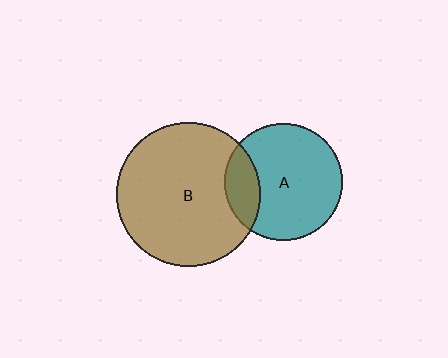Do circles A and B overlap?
Yes.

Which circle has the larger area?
Circle B (brown).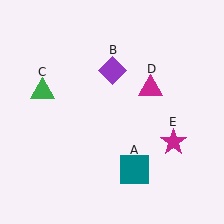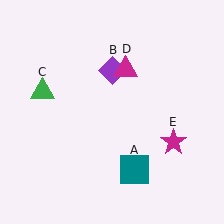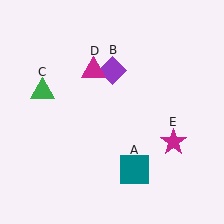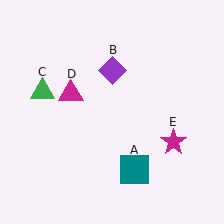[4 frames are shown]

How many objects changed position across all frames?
1 object changed position: magenta triangle (object D).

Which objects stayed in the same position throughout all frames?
Teal square (object A) and purple diamond (object B) and green triangle (object C) and magenta star (object E) remained stationary.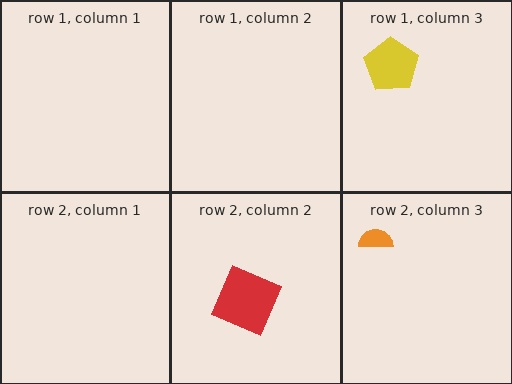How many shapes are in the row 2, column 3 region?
1.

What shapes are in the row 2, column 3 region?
The orange semicircle.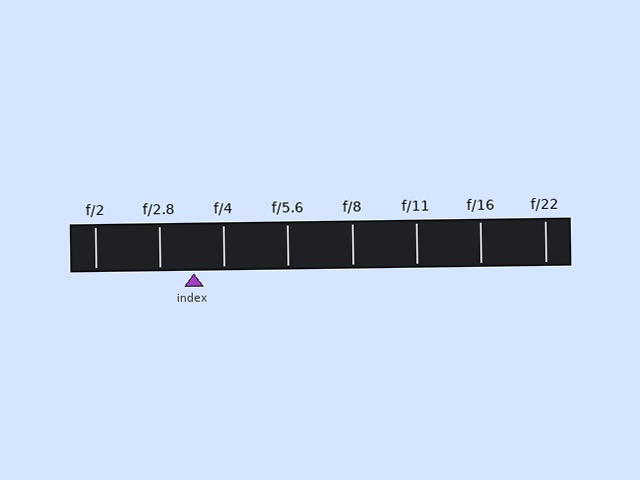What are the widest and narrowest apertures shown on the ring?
The widest aperture shown is f/2 and the narrowest is f/22.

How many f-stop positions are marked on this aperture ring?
There are 8 f-stop positions marked.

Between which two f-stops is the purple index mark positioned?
The index mark is between f/2.8 and f/4.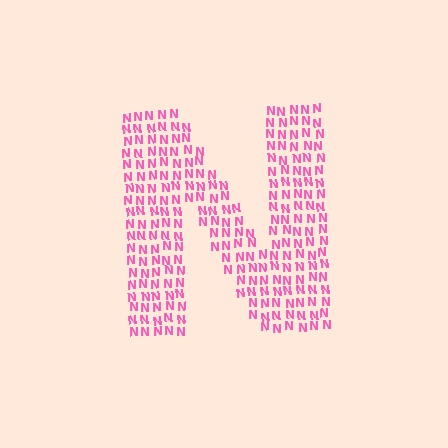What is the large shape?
The large shape is the letter N.